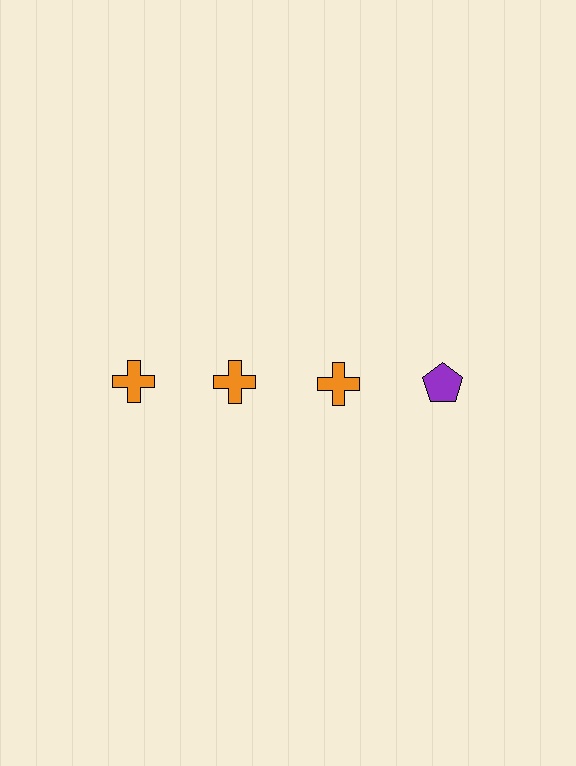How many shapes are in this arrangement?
There are 4 shapes arranged in a grid pattern.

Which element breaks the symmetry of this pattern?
The purple pentagon in the top row, second from right column breaks the symmetry. All other shapes are orange crosses.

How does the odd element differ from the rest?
It differs in both color (purple instead of orange) and shape (pentagon instead of cross).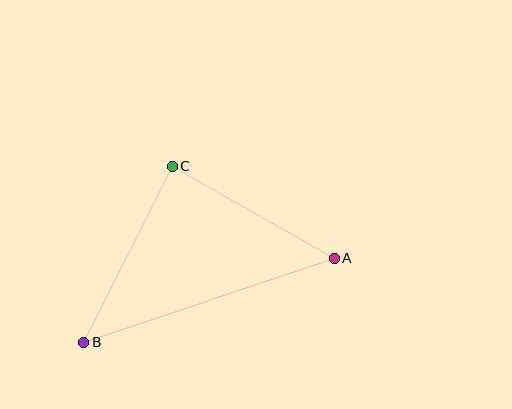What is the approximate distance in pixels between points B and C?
The distance between B and C is approximately 197 pixels.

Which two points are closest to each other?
Points A and C are closest to each other.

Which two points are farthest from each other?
Points A and B are farthest from each other.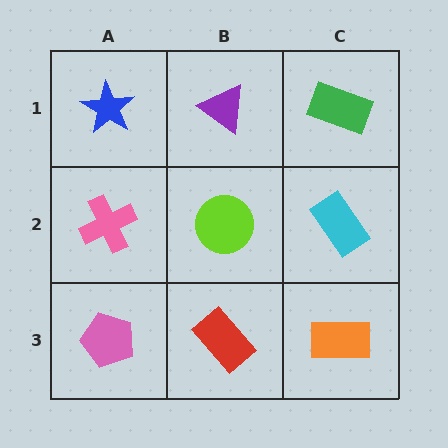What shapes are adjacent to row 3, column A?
A pink cross (row 2, column A), a red rectangle (row 3, column B).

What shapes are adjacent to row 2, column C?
A green rectangle (row 1, column C), an orange rectangle (row 3, column C), a lime circle (row 2, column B).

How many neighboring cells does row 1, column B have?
3.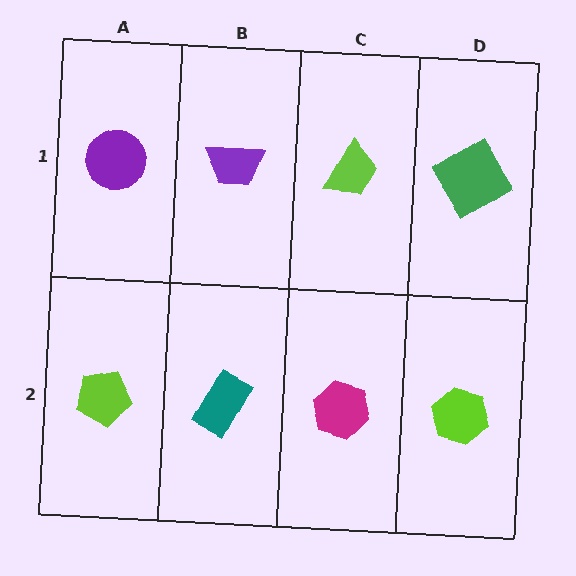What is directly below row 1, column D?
A lime hexagon.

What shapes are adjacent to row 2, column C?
A lime trapezoid (row 1, column C), a teal rectangle (row 2, column B), a lime hexagon (row 2, column D).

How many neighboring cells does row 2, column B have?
3.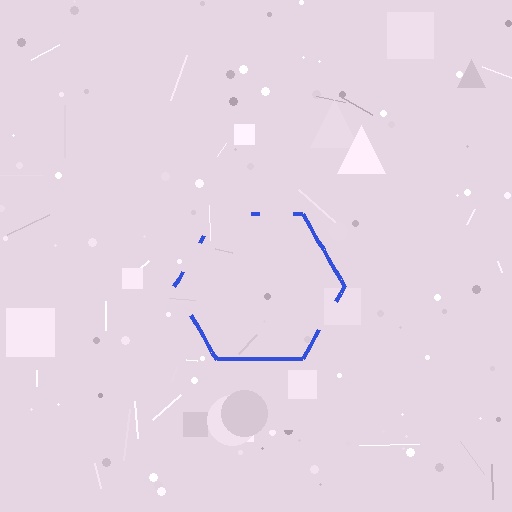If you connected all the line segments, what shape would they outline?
They would outline a hexagon.